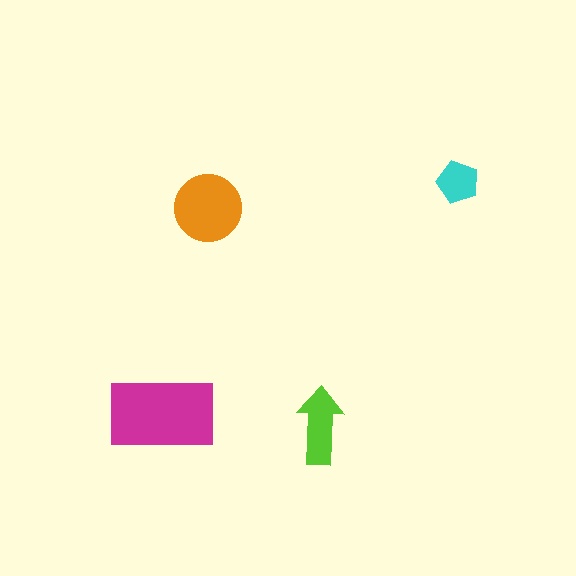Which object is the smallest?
The cyan pentagon.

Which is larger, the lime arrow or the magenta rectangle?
The magenta rectangle.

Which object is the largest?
The magenta rectangle.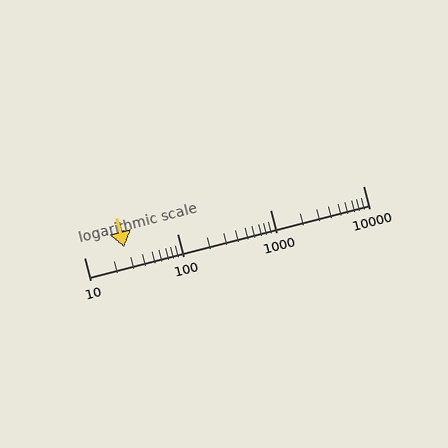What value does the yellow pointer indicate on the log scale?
The pointer indicates approximately 27.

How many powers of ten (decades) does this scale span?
The scale spans 3 decades, from 10 to 10000.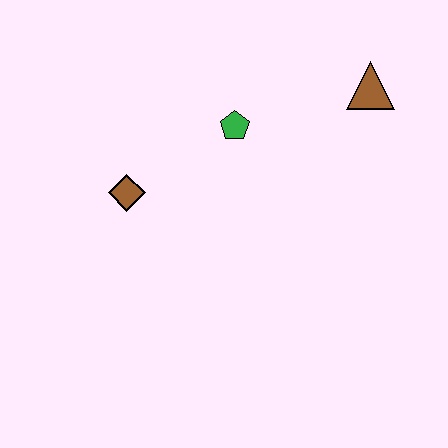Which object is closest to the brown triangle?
The green pentagon is closest to the brown triangle.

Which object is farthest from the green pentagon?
The brown triangle is farthest from the green pentagon.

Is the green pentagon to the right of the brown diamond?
Yes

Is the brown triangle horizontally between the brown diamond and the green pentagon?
No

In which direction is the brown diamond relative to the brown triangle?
The brown diamond is to the left of the brown triangle.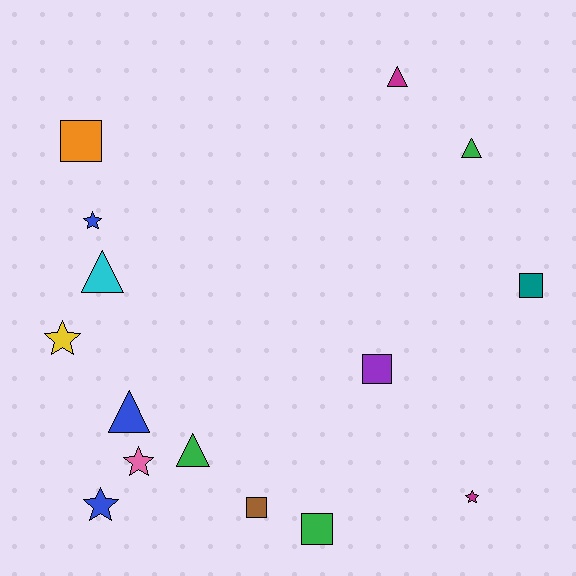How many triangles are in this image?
There are 5 triangles.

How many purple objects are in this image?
There is 1 purple object.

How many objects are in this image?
There are 15 objects.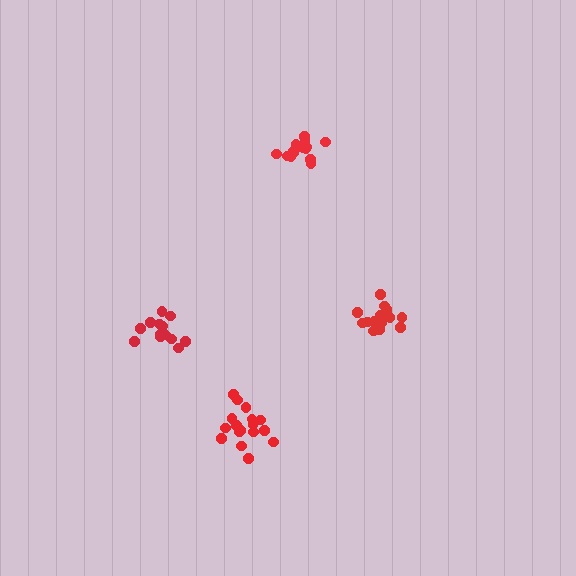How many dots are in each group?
Group 1: 18 dots, Group 2: 17 dots, Group 3: 15 dots, Group 4: 15 dots (65 total).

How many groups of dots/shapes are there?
There are 4 groups.